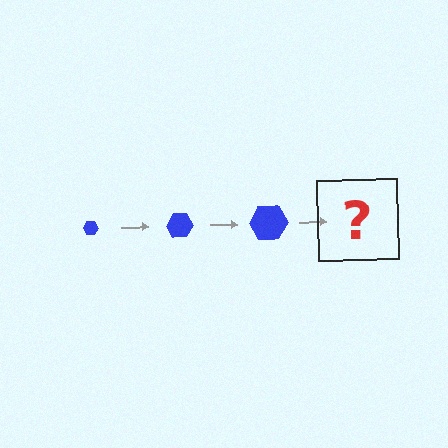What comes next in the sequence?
The next element should be a blue hexagon, larger than the previous one.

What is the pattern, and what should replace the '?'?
The pattern is that the hexagon gets progressively larger each step. The '?' should be a blue hexagon, larger than the previous one.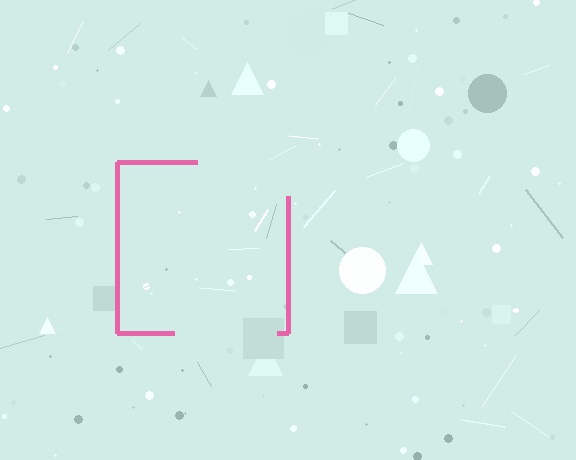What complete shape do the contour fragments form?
The contour fragments form a square.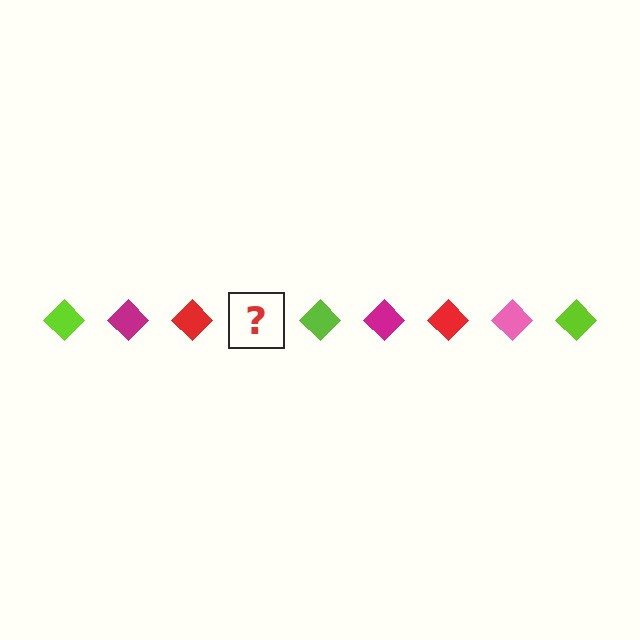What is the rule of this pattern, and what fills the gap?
The rule is that the pattern cycles through lime, magenta, red, pink diamonds. The gap should be filled with a pink diamond.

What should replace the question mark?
The question mark should be replaced with a pink diamond.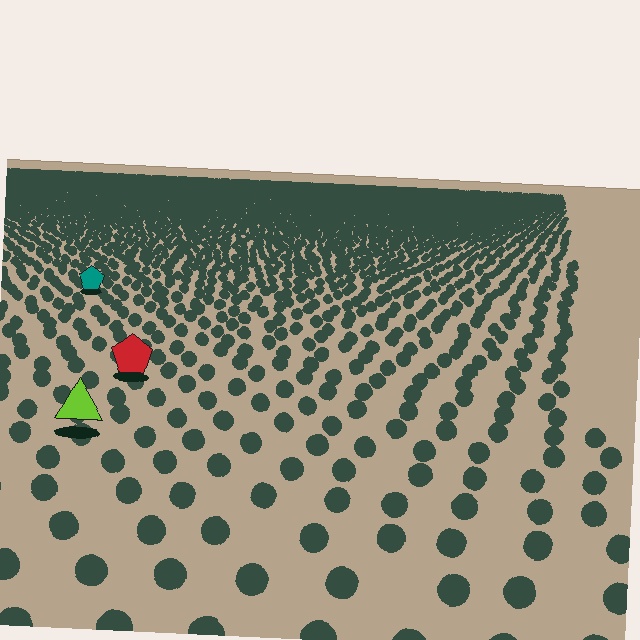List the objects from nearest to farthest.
From nearest to farthest: the lime triangle, the red pentagon, the teal pentagon.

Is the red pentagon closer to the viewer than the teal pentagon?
Yes. The red pentagon is closer — you can tell from the texture gradient: the ground texture is coarser near it.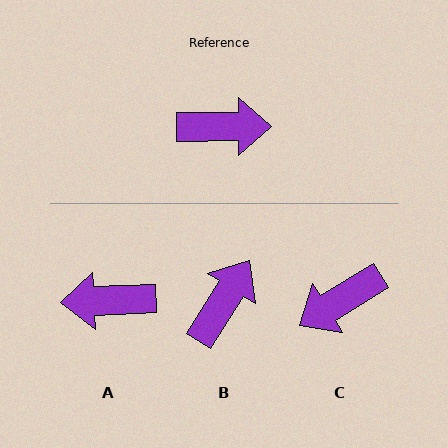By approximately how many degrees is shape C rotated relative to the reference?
Approximately 149 degrees clockwise.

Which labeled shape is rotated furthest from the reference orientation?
A, about 178 degrees away.